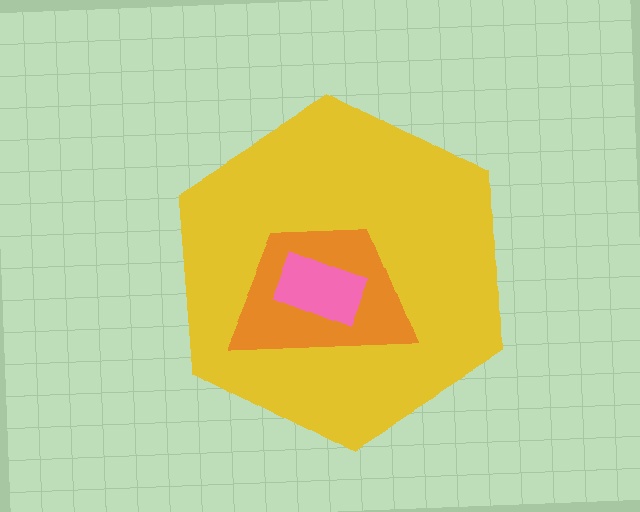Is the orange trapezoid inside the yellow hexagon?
Yes.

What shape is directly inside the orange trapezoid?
The pink rectangle.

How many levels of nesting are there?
3.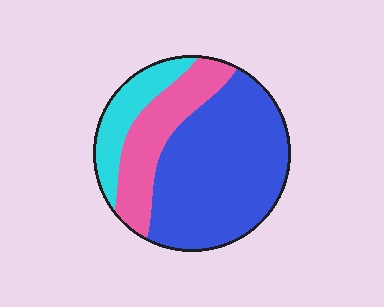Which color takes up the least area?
Cyan, at roughly 15%.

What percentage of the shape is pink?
Pink covers roughly 25% of the shape.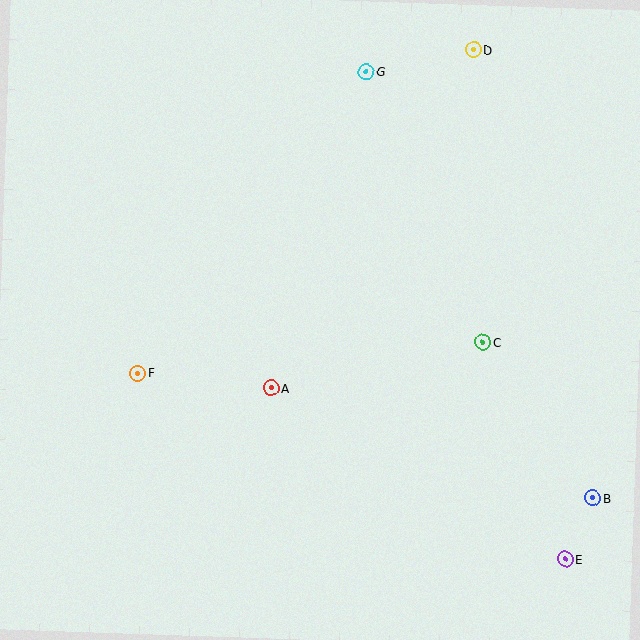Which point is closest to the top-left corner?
Point G is closest to the top-left corner.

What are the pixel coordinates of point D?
Point D is at (474, 50).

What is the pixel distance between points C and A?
The distance between C and A is 217 pixels.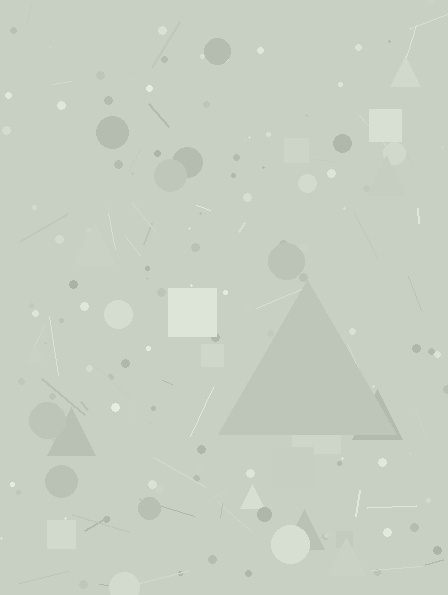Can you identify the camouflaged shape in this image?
The camouflaged shape is a triangle.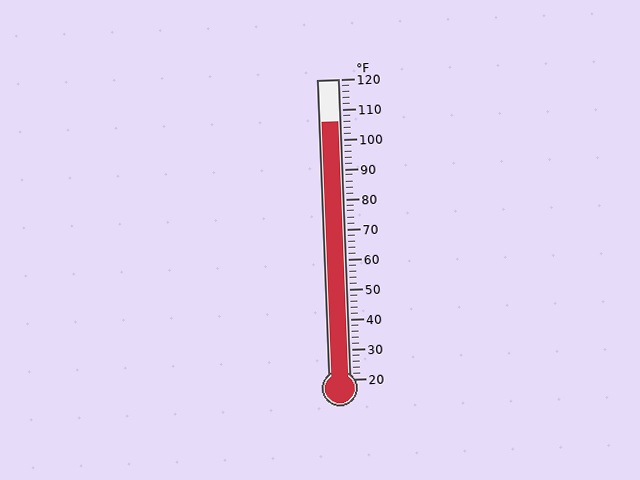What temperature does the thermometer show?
The thermometer shows approximately 106°F.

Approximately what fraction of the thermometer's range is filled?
The thermometer is filled to approximately 85% of its range.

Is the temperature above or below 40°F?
The temperature is above 40°F.